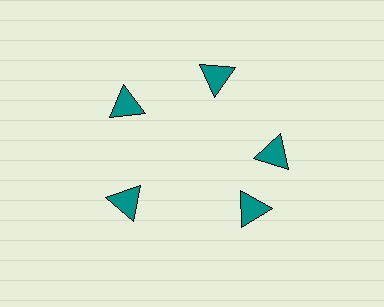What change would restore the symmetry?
The symmetry would be restored by rotating it back into even spacing with its neighbors so that all 5 triangles sit at equal angles and equal distance from the center.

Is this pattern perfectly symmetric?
No. The 5 teal triangles are arranged in a ring, but one element near the 5 o'clock position is rotated out of alignment along the ring, breaking the 5-fold rotational symmetry.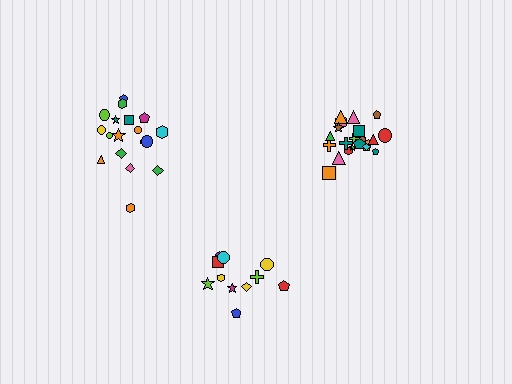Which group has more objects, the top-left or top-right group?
The top-right group.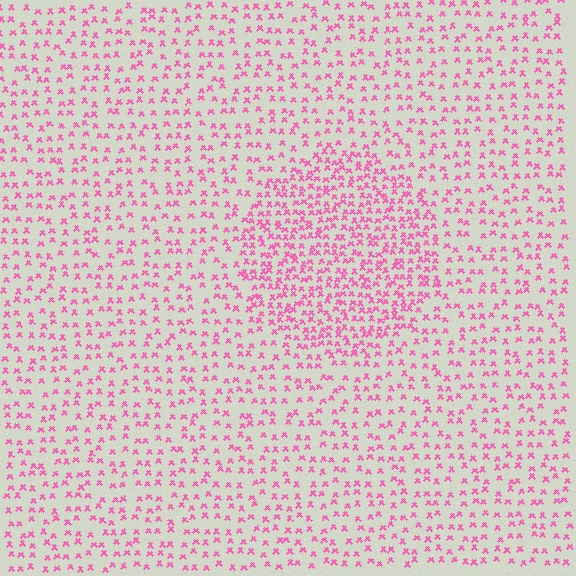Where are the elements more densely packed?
The elements are more densely packed inside the circle boundary.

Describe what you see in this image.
The image contains small pink elements arranged at two different densities. A circle-shaped region is visible where the elements are more densely packed than the surrounding area.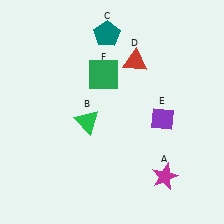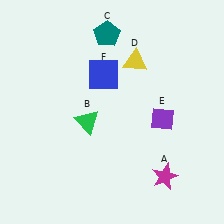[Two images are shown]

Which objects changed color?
D changed from red to yellow. F changed from green to blue.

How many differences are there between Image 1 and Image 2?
There are 2 differences between the two images.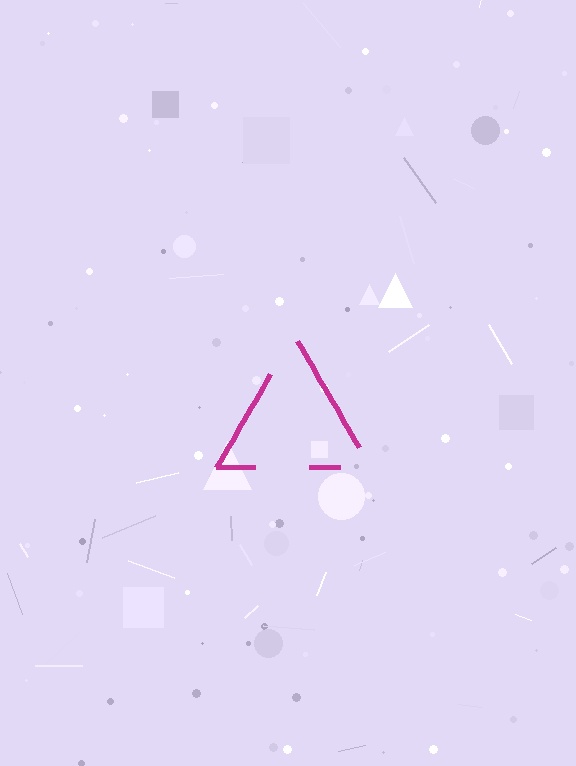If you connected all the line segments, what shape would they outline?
They would outline a triangle.